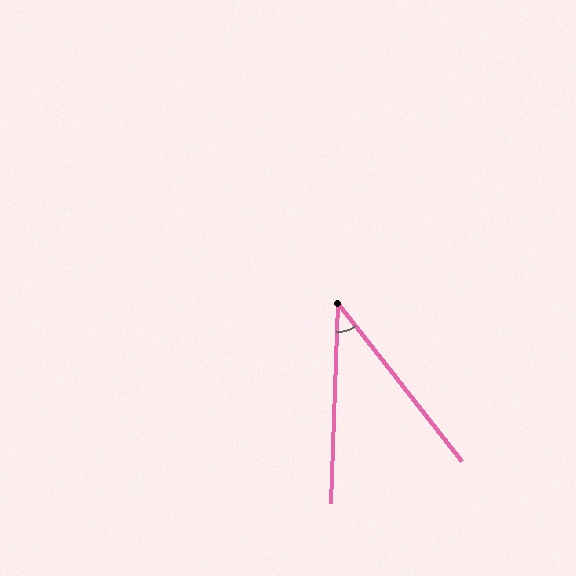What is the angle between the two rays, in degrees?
Approximately 40 degrees.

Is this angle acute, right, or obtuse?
It is acute.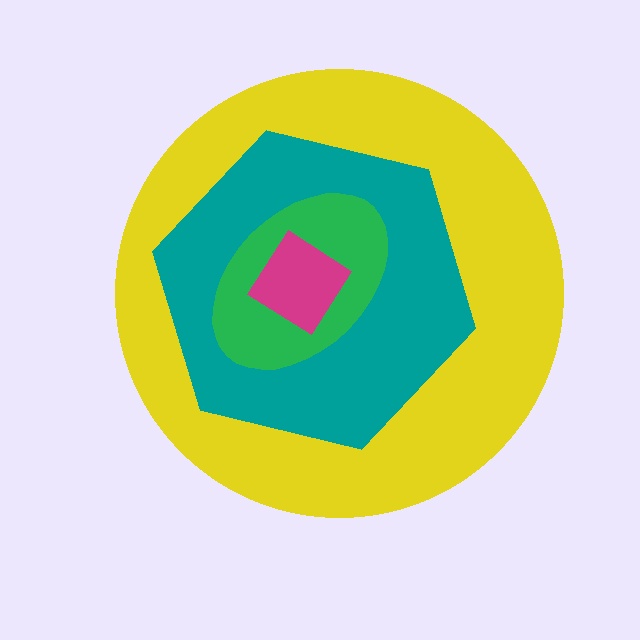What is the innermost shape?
The magenta diamond.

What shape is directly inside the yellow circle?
The teal hexagon.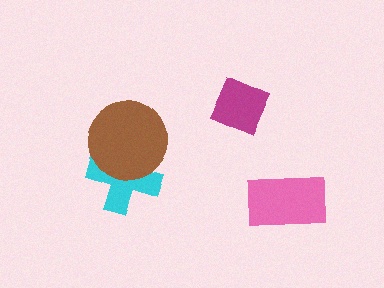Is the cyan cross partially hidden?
Yes, it is partially covered by another shape.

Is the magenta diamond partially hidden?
No, no other shape covers it.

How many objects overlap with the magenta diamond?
0 objects overlap with the magenta diamond.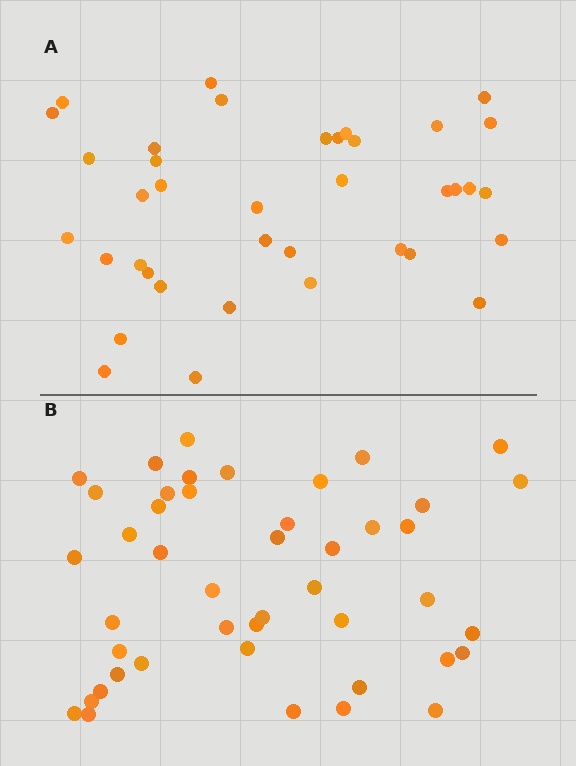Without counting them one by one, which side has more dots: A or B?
Region B (the bottom region) has more dots.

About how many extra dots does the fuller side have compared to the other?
Region B has roughly 8 or so more dots than region A.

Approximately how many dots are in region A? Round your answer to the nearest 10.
About 40 dots. (The exact count is 38, which rounds to 40.)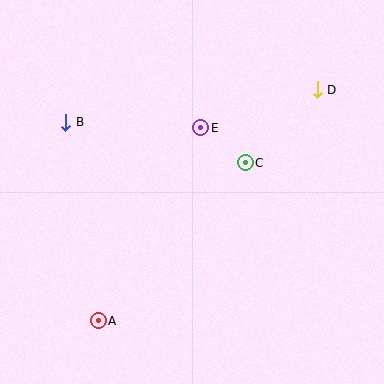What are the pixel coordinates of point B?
Point B is at (66, 122).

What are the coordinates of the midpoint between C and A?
The midpoint between C and A is at (172, 242).